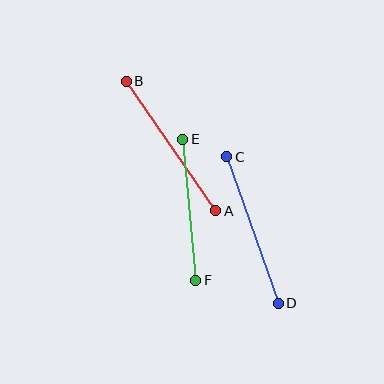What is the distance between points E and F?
The distance is approximately 142 pixels.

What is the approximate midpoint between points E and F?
The midpoint is at approximately (189, 210) pixels.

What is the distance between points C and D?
The distance is approximately 155 pixels.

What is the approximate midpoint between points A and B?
The midpoint is at approximately (171, 146) pixels.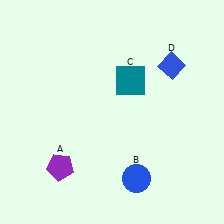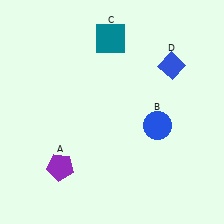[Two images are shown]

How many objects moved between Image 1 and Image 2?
2 objects moved between the two images.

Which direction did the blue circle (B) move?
The blue circle (B) moved up.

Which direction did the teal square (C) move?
The teal square (C) moved up.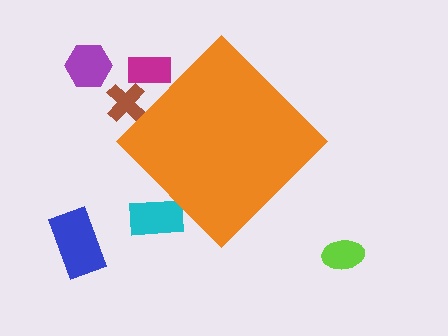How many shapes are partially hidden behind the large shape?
3 shapes are partially hidden.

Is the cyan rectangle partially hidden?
Yes, the cyan rectangle is partially hidden behind the orange diamond.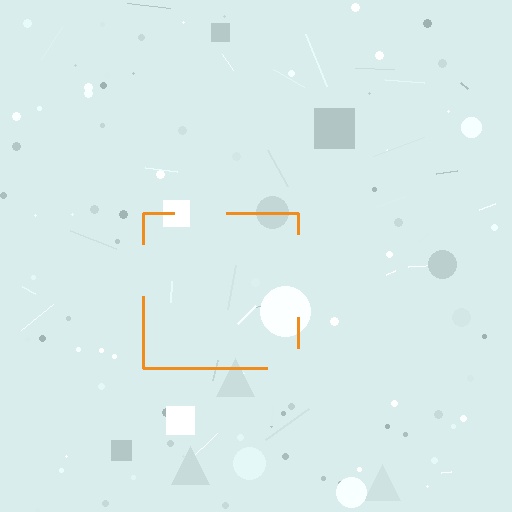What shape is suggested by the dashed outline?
The dashed outline suggests a square.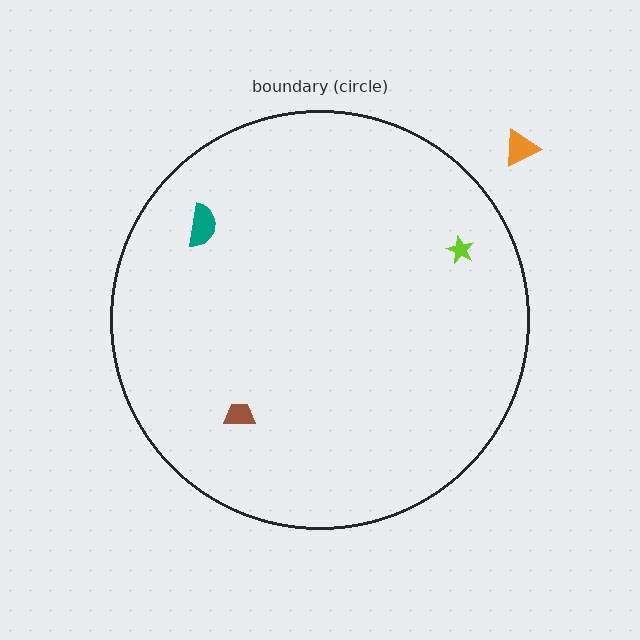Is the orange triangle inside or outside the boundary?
Outside.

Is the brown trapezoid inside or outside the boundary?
Inside.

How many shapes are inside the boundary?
3 inside, 1 outside.